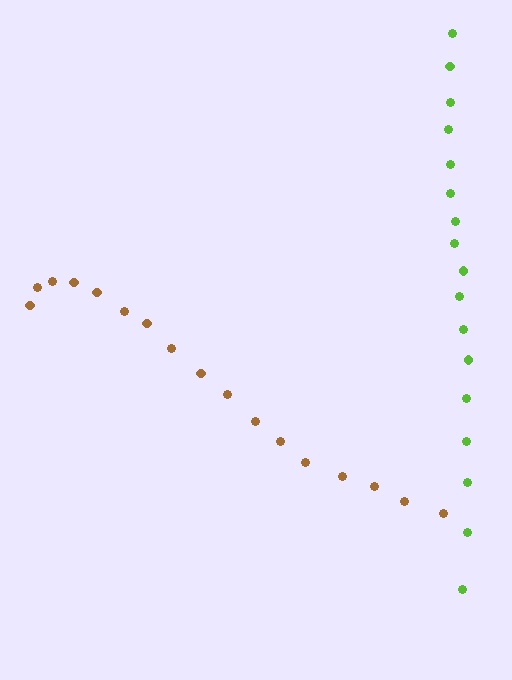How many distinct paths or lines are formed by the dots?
There are 2 distinct paths.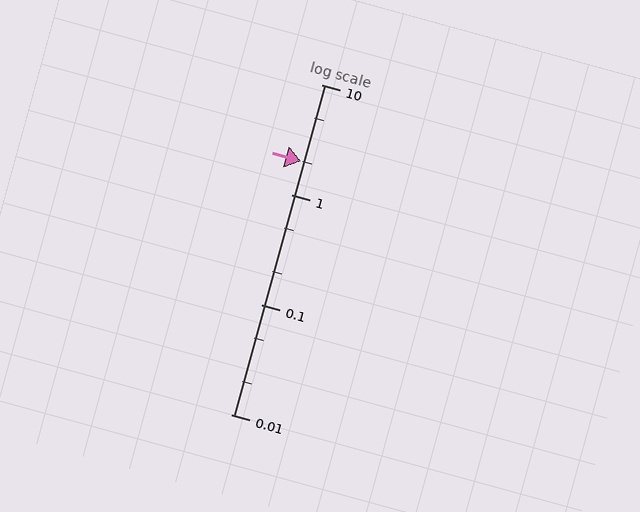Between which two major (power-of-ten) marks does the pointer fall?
The pointer is between 1 and 10.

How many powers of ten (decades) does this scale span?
The scale spans 3 decades, from 0.01 to 10.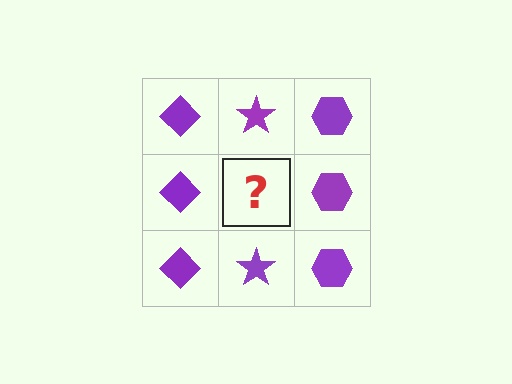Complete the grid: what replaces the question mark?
The question mark should be replaced with a purple star.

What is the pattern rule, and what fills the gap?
The rule is that each column has a consistent shape. The gap should be filled with a purple star.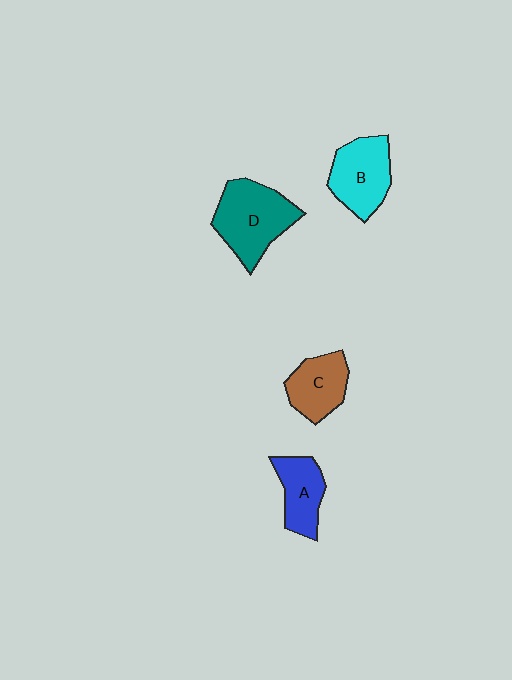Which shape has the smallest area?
Shape A (blue).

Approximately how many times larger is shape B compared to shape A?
Approximately 1.3 times.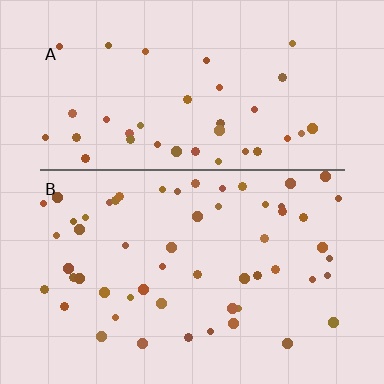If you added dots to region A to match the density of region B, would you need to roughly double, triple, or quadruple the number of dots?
Approximately double.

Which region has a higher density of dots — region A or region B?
B (the bottom).